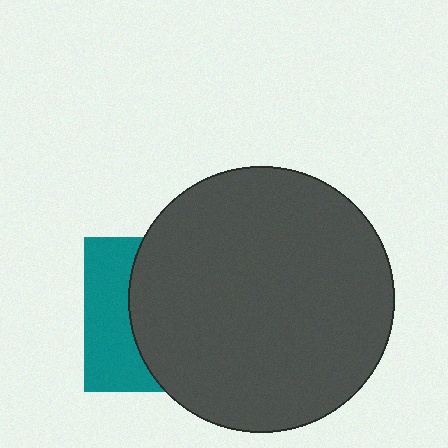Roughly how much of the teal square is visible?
A small part of it is visible (roughly 34%).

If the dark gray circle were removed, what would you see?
You would see the complete teal square.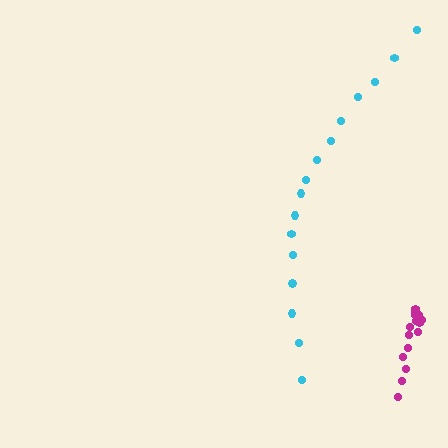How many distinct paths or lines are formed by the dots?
There are 2 distinct paths.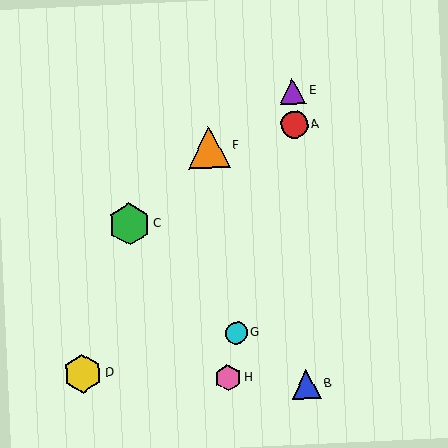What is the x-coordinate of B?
Object B is at x≈306.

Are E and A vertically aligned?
Yes, both are at x≈293.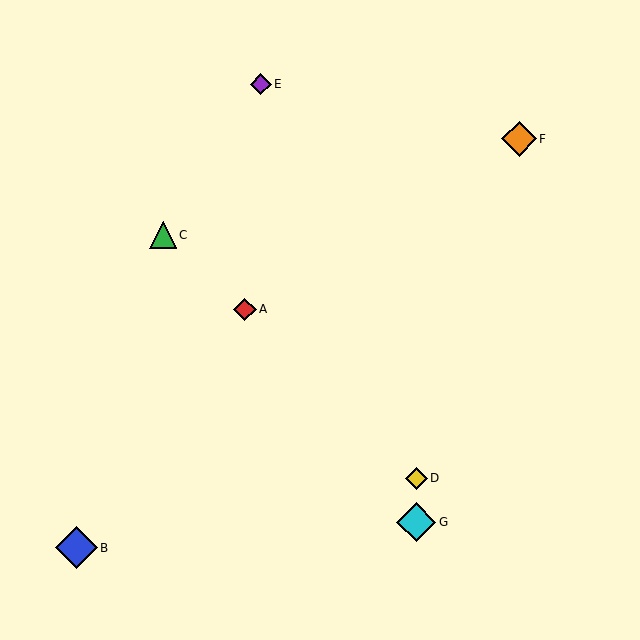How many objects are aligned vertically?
2 objects (D, G) are aligned vertically.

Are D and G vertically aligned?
Yes, both are at x≈416.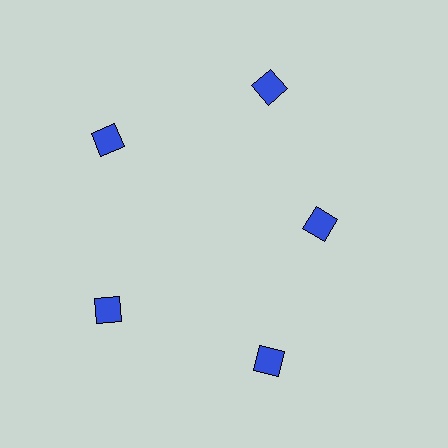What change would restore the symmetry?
The symmetry would be restored by moving it outward, back onto the ring so that all 5 diamonds sit at equal angles and equal distance from the center.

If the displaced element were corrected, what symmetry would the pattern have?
It would have 5-fold rotational symmetry — the pattern would map onto itself every 72 degrees.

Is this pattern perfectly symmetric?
No. The 5 blue diamonds are arranged in a ring, but one element near the 3 o'clock position is pulled inward toward the center, breaking the 5-fold rotational symmetry.